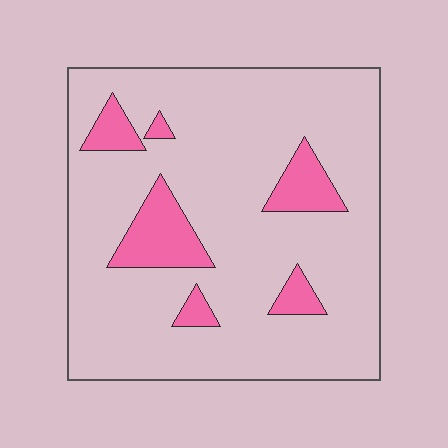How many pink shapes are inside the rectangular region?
6.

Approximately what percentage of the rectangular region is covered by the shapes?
Approximately 15%.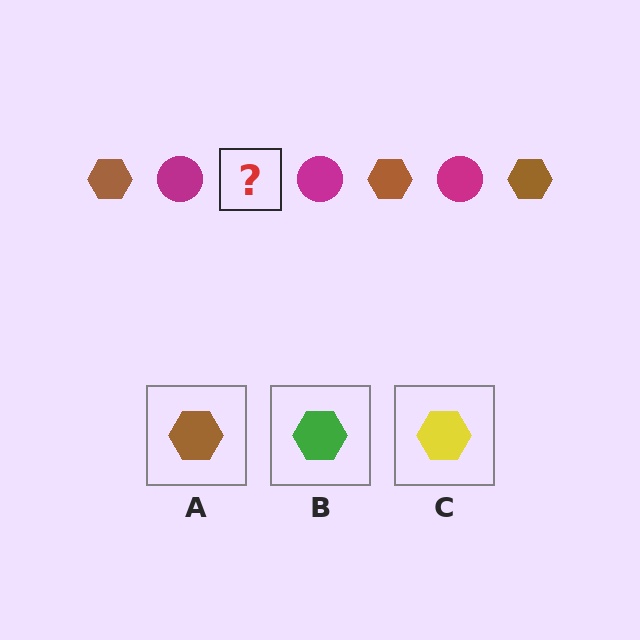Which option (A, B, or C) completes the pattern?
A.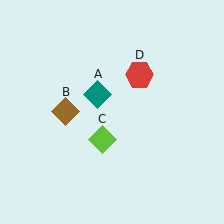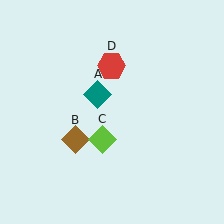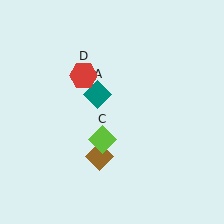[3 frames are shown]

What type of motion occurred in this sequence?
The brown diamond (object B), red hexagon (object D) rotated counterclockwise around the center of the scene.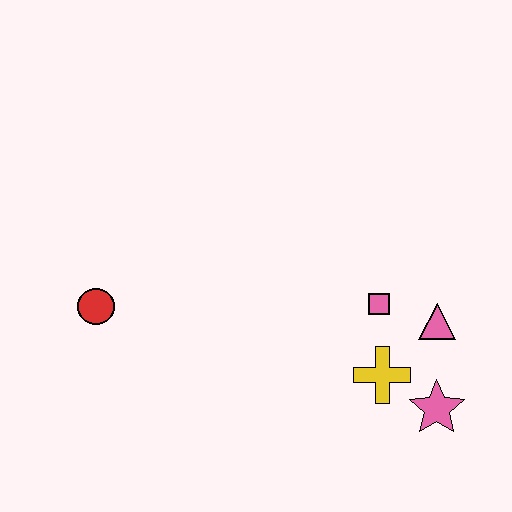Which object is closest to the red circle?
The pink square is closest to the red circle.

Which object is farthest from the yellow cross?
The red circle is farthest from the yellow cross.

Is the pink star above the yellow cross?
No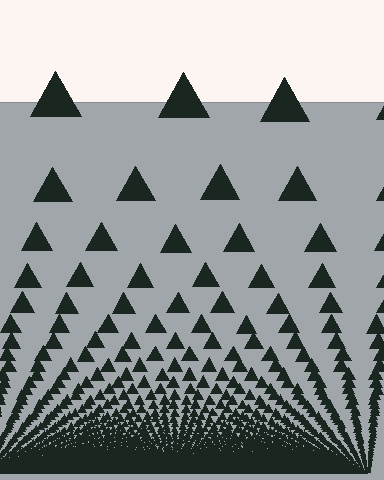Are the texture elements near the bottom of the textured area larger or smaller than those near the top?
Smaller. The gradient is inverted — elements near the bottom are smaller and denser.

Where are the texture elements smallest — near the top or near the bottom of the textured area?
Near the bottom.